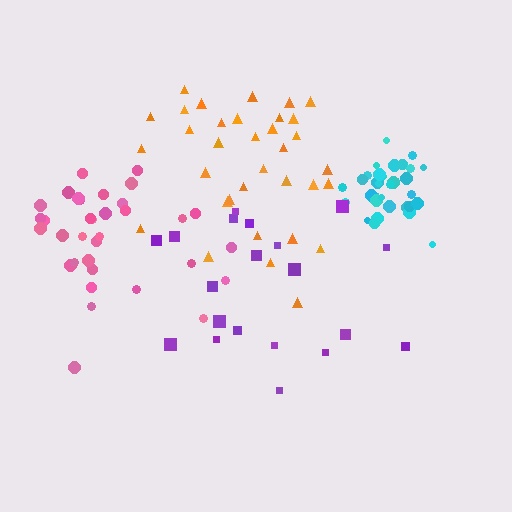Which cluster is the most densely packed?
Cyan.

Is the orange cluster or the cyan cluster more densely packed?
Cyan.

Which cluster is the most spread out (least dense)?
Purple.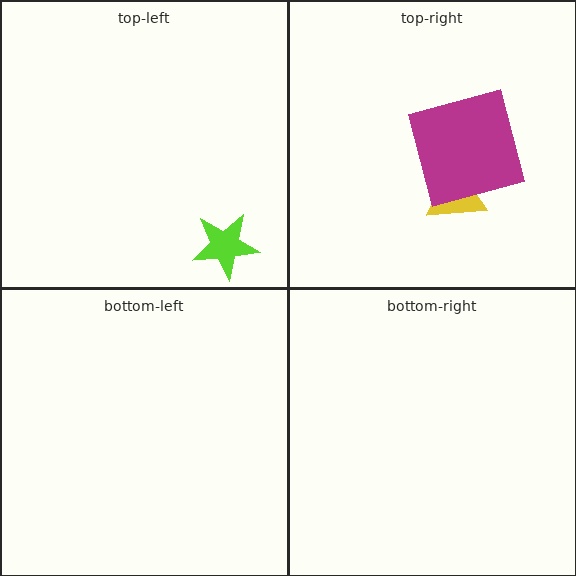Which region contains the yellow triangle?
The top-right region.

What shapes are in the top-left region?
The lime star.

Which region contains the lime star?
The top-left region.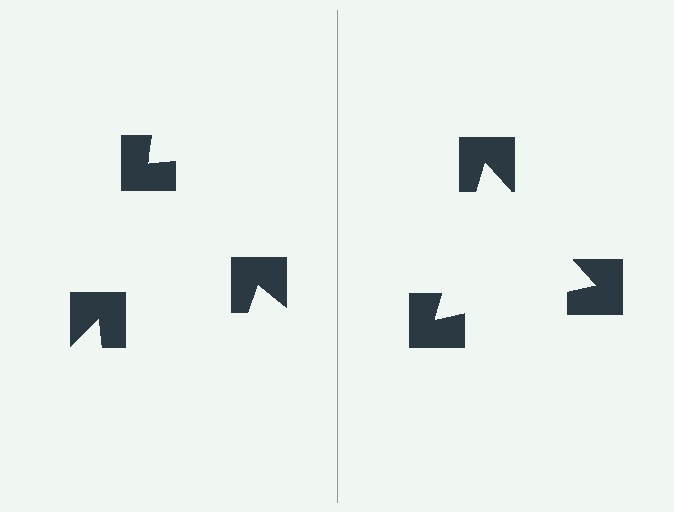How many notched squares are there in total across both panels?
6 — 3 on each side.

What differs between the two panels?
The notched squares are positioned identically on both sides; only the wedge orientations differ. On the right they align to a triangle; on the left they are misaligned.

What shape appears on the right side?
An illusory triangle.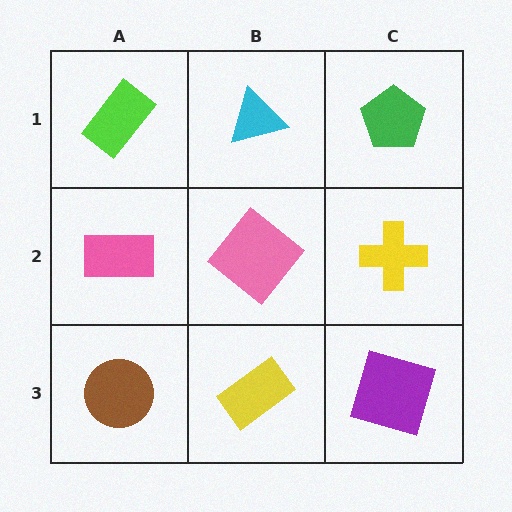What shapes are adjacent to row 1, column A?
A pink rectangle (row 2, column A), a cyan triangle (row 1, column B).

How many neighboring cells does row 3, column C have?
2.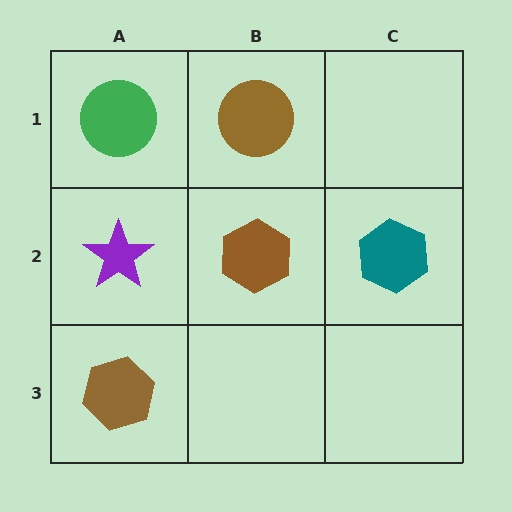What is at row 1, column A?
A green circle.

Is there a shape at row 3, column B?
No, that cell is empty.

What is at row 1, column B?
A brown circle.